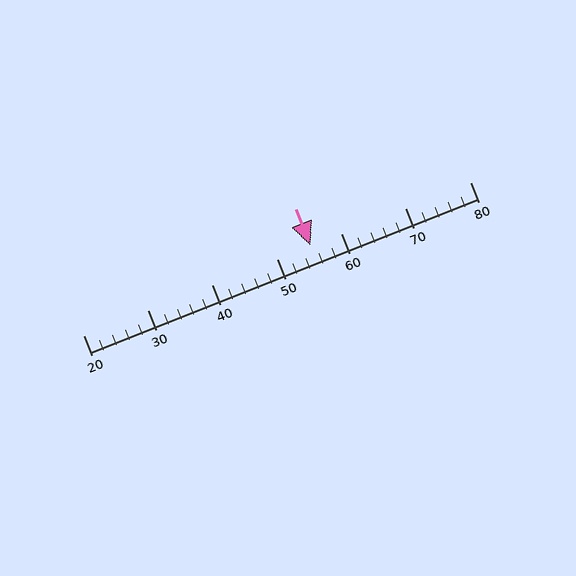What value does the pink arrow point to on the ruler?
The pink arrow points to approximately 55.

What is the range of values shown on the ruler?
The ruler shows values from 20 to 80.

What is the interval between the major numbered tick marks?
The major tick marks are spaced 10 units apart.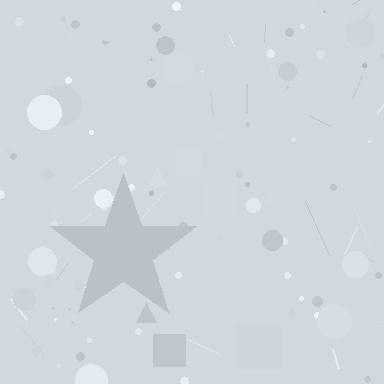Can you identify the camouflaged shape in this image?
The camouflaged shape is a star.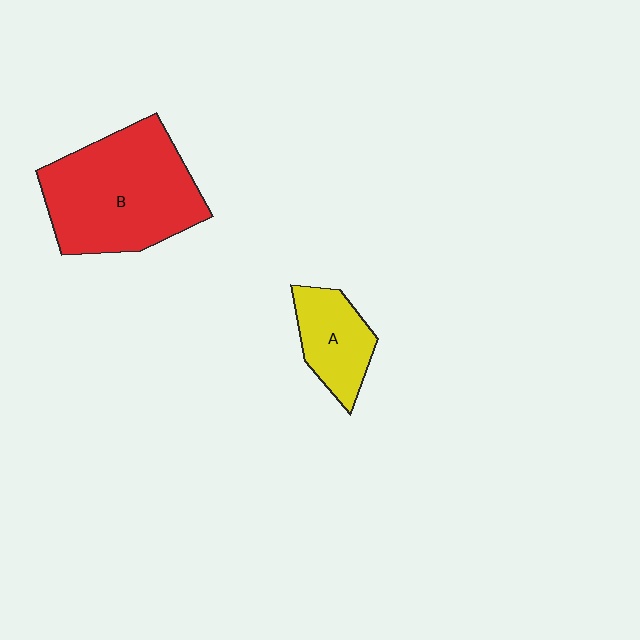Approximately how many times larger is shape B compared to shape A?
Approximately 2.4 times.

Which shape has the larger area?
Shape B (red).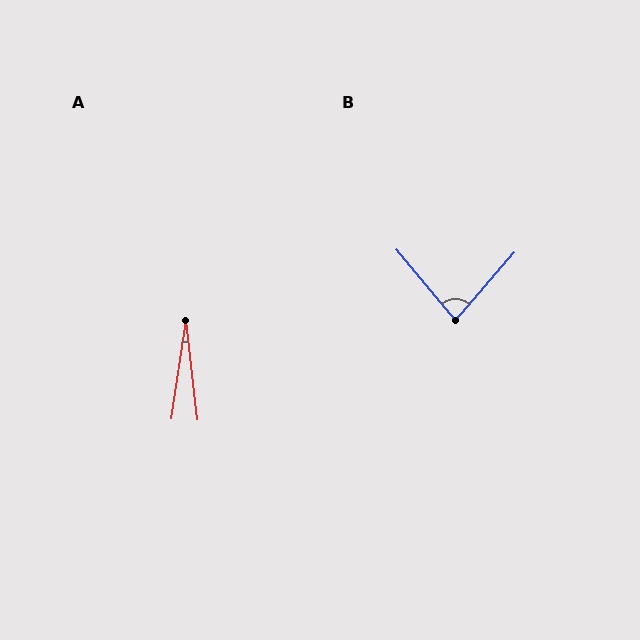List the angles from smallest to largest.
A (15°), B (80°).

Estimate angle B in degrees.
Approximately 80 degrees.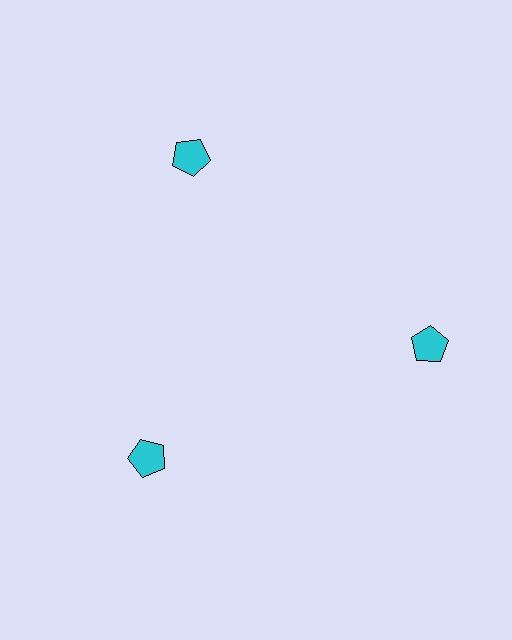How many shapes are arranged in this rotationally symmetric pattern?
There are 3 shapes, arranged in 3 groups of 1.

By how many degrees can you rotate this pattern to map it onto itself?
The pattern maps onto itself every 120 degrees of rotation.